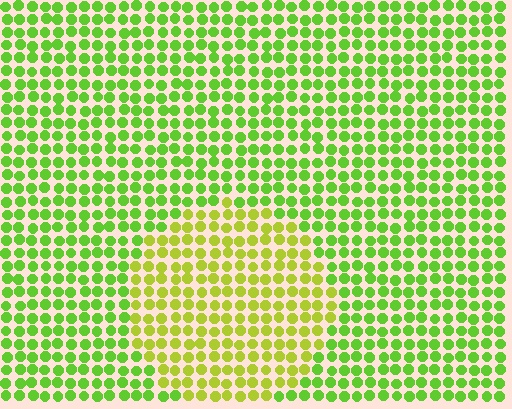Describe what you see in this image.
The image is filled with small lime elements in a uniform arrangement. A circle-shaped region is visible where the elements are tinted to a slightly different hue, forming a subtle color boundary.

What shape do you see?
I see a circle.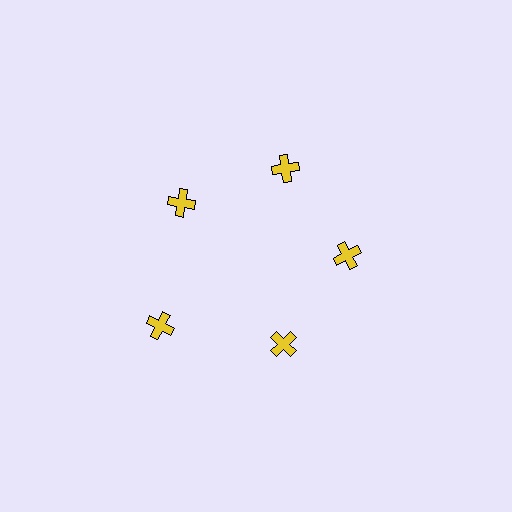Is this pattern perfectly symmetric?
No. The 5 yellow crosses are arranged in a ring, but one element near the 8 o'clock position is pushed outward from the center, breaking the 5-fold rotational symmetry.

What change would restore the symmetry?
The symmetry would be restored by moving it inward, back onto the ring so that all 5 crosses sit at equal angles and equal distance from the center.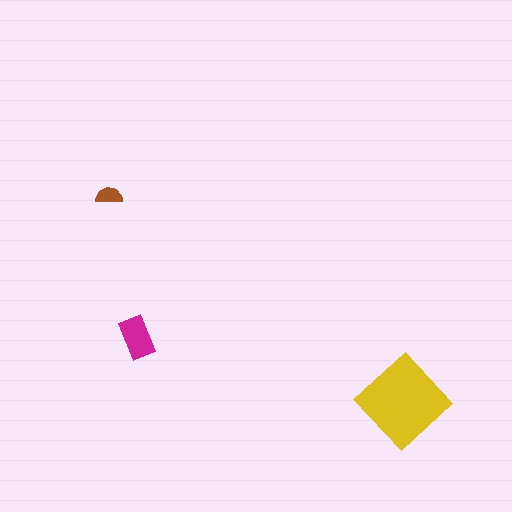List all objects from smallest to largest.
The brown semicircle, the magenta rectangle, the yellow diamond.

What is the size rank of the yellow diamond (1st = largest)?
1st.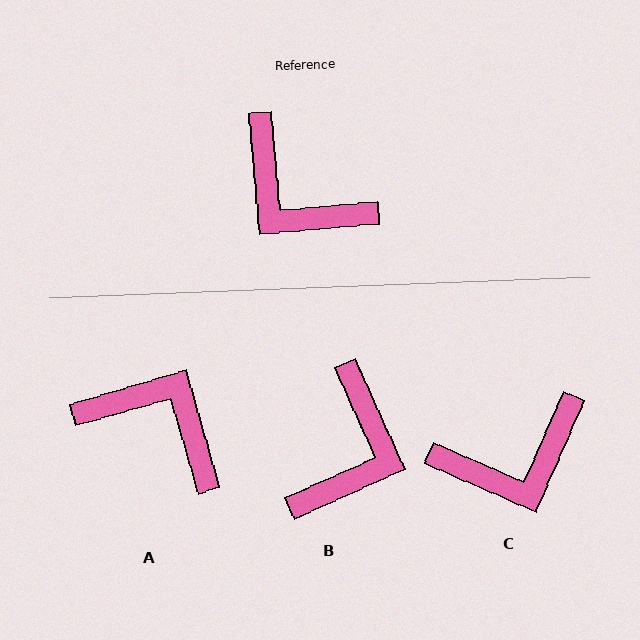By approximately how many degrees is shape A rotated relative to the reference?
Approximately 169 degrees clockwise.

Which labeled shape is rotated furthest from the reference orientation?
A, about 169 degrees away.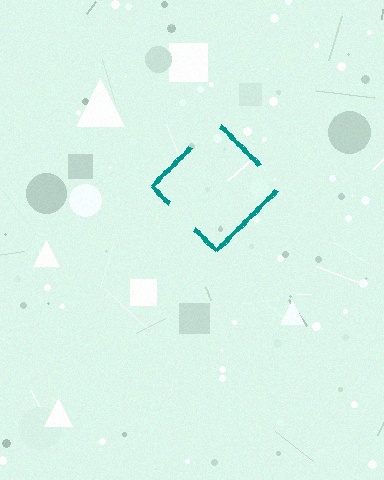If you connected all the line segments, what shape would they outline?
They would outline a diamond.